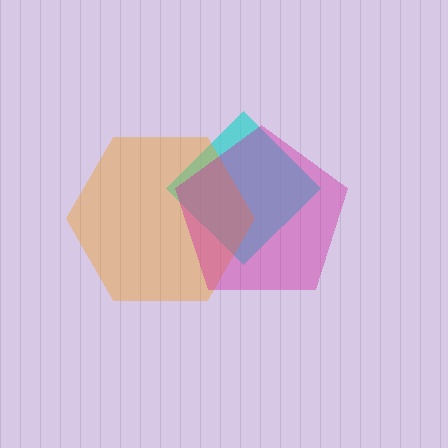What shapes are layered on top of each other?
The layered shapes are: a cyan diamond, an orange hexagon, a magenta pentagon.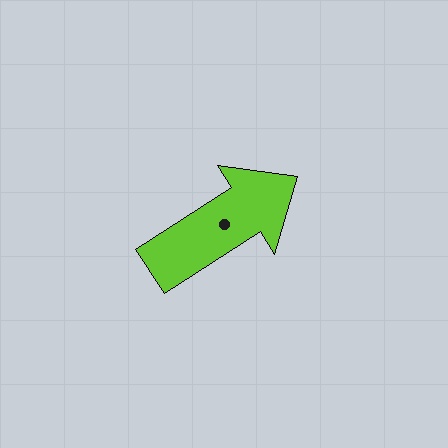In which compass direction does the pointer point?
Northeast.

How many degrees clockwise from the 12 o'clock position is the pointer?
Approximately 57 degrees.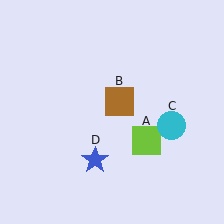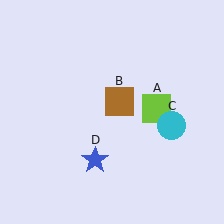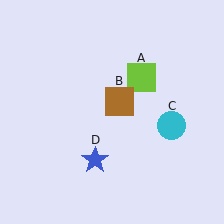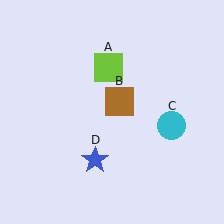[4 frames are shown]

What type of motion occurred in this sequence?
The lime square (object A) rotated counterclockwise around the center of the scene.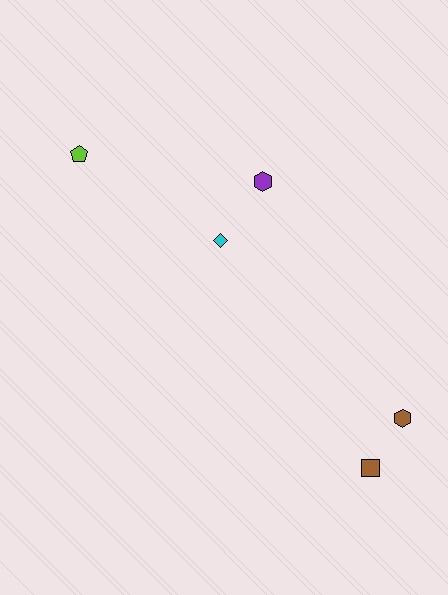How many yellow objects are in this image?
There are no yellow objects.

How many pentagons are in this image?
There is 1 pentagon.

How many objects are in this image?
There are 5 objects.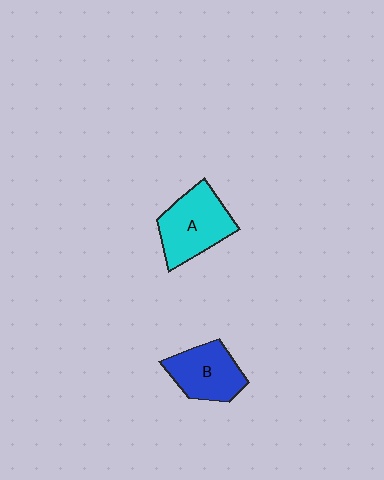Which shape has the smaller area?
Shape B (blue).